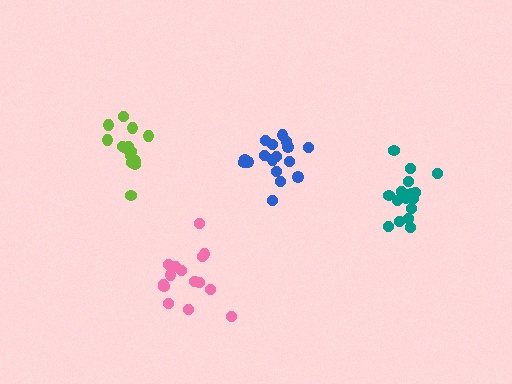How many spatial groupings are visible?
There are 4 spatial groupings.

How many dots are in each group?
Group 1: 14 dots, Group 2: 15 dots, Group 3: 17 dots, Group 4: 17 dots (63 total).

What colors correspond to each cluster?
The clusters are colored: lime, pink, teal, blue.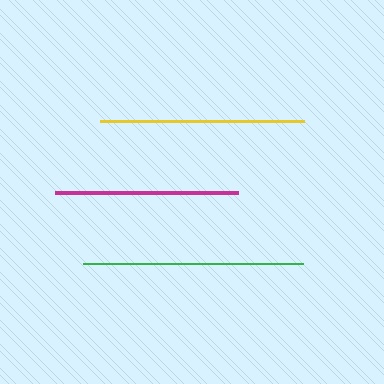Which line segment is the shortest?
The magenta line is the shortest at approximately 182 pixels.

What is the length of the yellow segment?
The yellow segment is approximately 204 pixels long.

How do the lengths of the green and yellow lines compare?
The green and yellow lines are approximately the same length.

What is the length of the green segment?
The green segment is approximately 220 pixels long.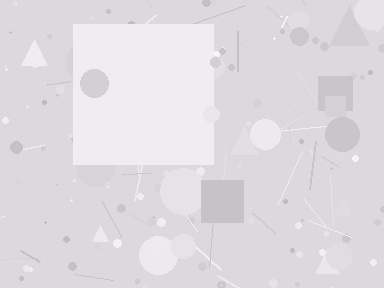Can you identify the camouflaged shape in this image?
The camouflaged shape is a square.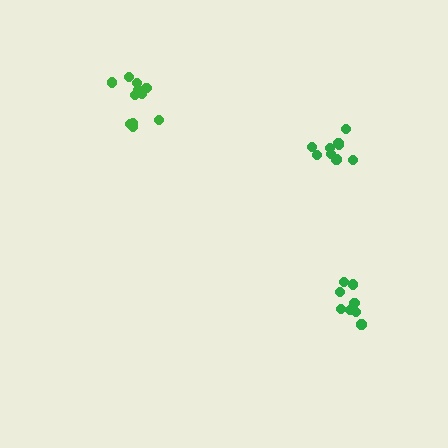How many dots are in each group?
Group 1: 11 dots, Group 2: 8 dots, Group 3: 10 dots (29 total).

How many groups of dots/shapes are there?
There are 3 groups.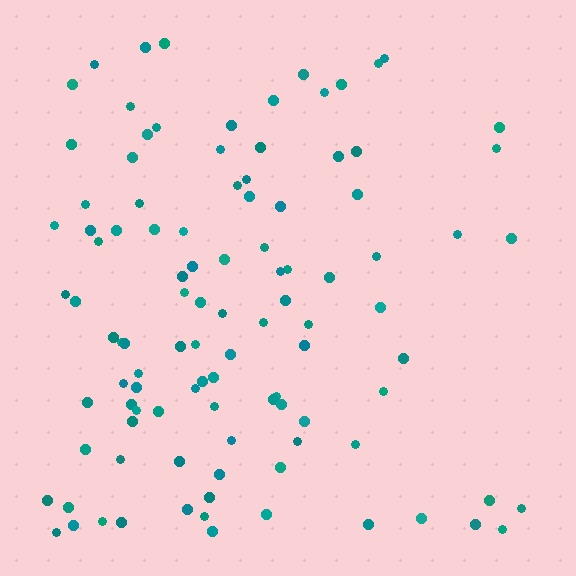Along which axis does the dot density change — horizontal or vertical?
Horizontal.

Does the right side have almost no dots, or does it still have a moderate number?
Still a moderate number, just noticeably fewer than the left.